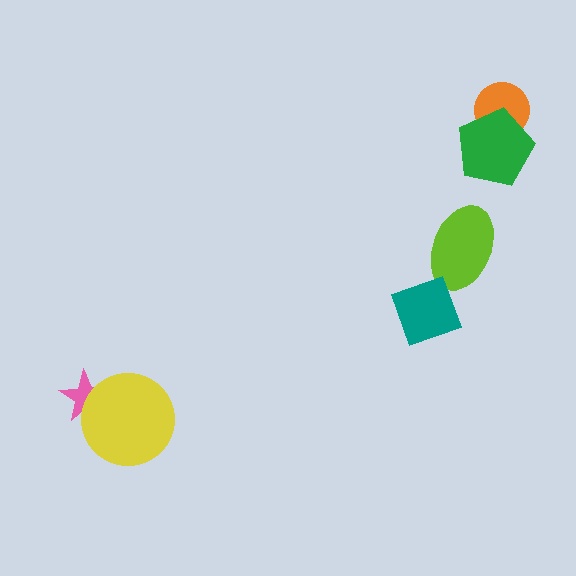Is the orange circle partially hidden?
Yes, it is partially covered by another shape.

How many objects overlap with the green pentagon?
1 object overlaps with the green pentagon.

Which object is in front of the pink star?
The yellow circle is in front of the pink star.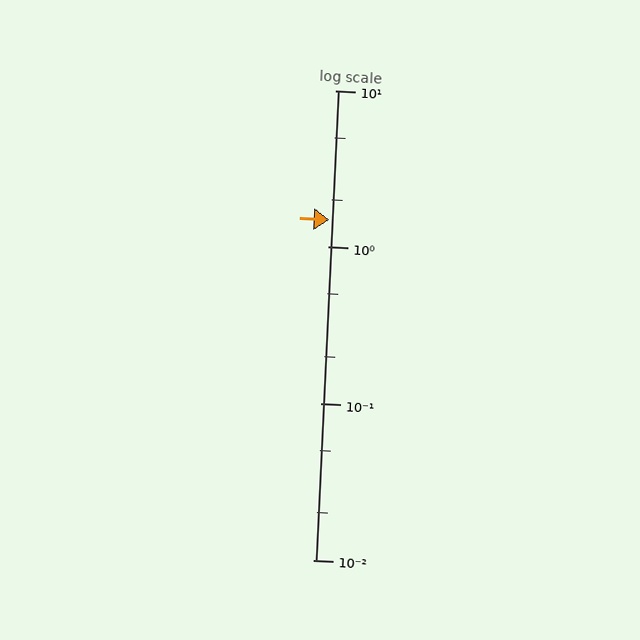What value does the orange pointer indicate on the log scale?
The pointer indicates approximately 1.5.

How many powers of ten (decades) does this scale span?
The scale spans 3 decades, from 0.01 to 10.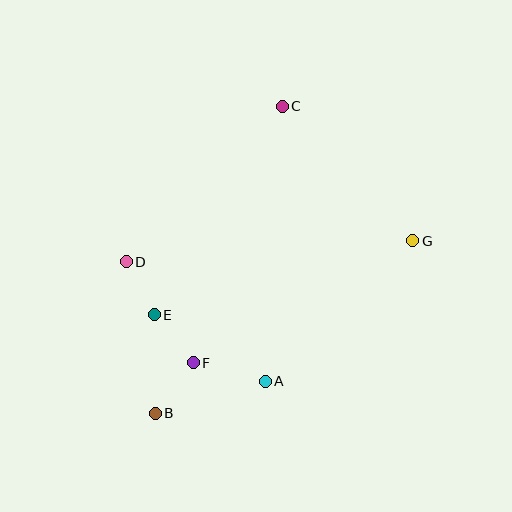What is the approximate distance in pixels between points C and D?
The distance between C and D is approximately 220 pixels.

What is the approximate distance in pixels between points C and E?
The distance between C and E is approximately 244 pixels.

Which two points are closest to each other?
Points D and E are closest to each other.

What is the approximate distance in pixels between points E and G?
The distance between E and G is approximately 268 pixels.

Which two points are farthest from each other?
Points B and C are farthest from each other.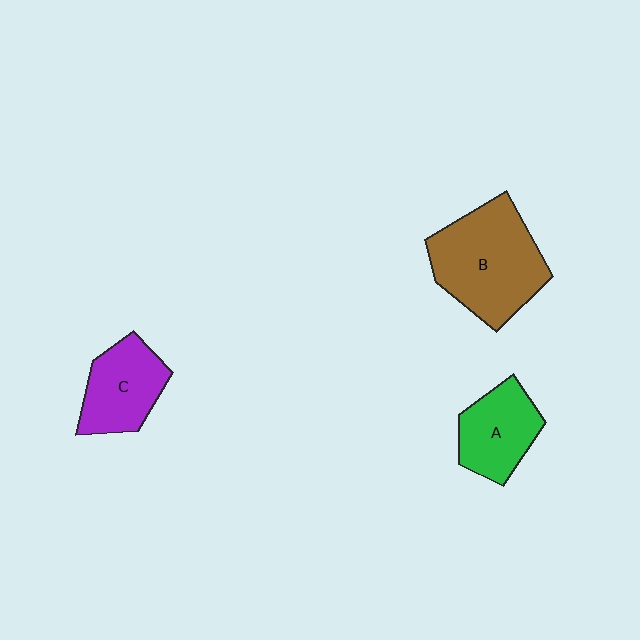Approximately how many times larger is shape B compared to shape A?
Approximately 1.7 times.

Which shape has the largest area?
Shape B (brown).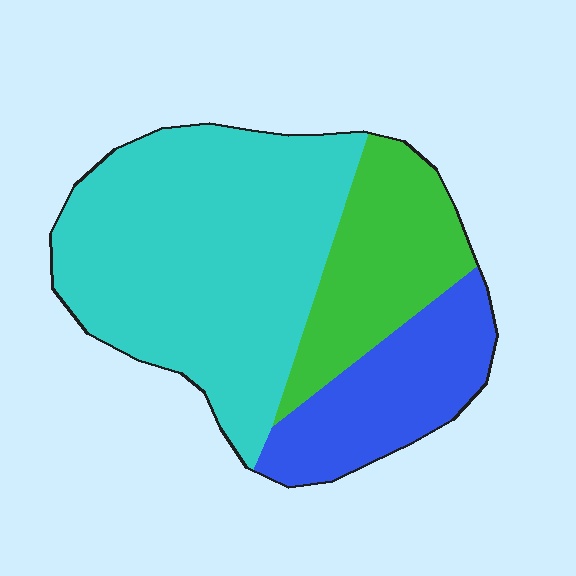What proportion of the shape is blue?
Blue covers 21% of the shape.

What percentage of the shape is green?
Green takes up about one fifth (1/5) of the shape.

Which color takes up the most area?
Cyan, at roughly 55%.